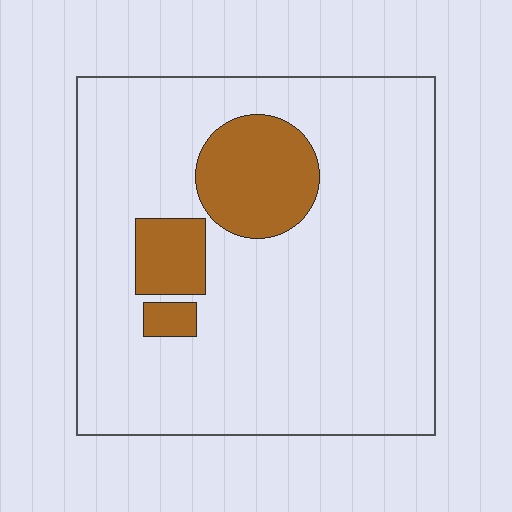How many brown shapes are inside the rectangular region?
3.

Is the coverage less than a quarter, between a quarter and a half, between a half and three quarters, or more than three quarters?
Less than a quarter.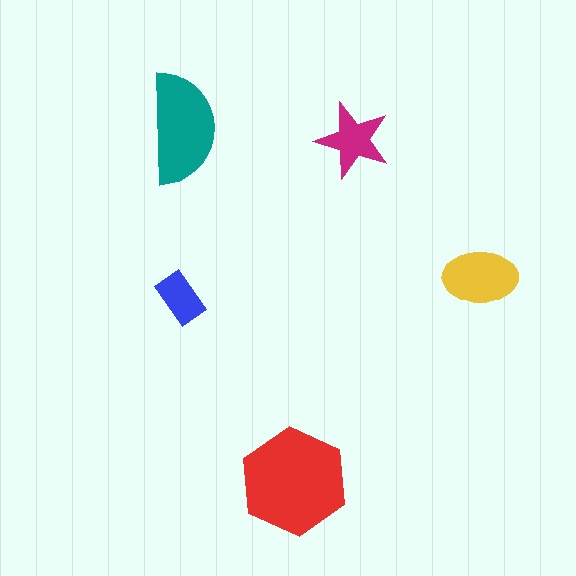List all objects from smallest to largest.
The blue rectangle, the magenta star, the yellow ellipse, the teal semicircle, the red hexagon.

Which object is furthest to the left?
The blue rectangle is leftmost.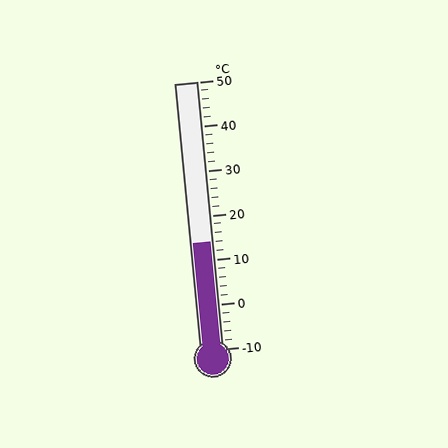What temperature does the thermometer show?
The thermometer shows approximately 14°C.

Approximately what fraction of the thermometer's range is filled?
The thermometer is filled to approximately 40% of its range.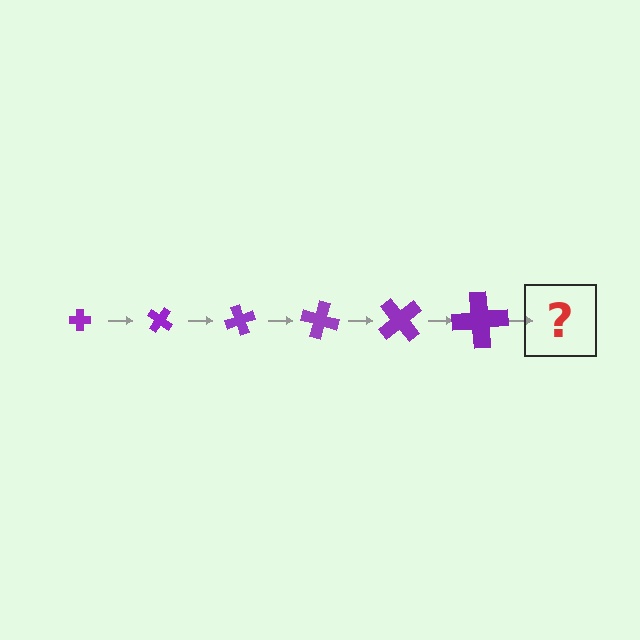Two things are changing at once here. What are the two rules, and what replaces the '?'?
The two rules are that the cross grows larger each step and it rotates 35 degrees each step. The '?' should be a cross, larger than the previous one and rotated 210 degrees from the start.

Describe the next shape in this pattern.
It should be a cross, larger than the previous one and rotated 210 degrees from the start.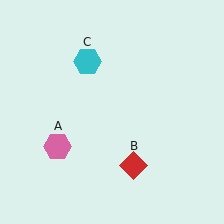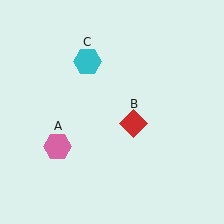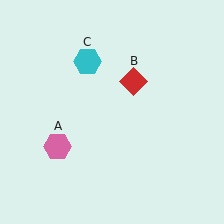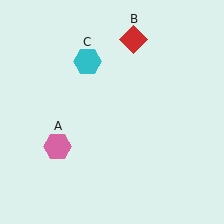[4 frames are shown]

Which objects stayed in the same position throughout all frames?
Pink hexagon (object A) and cyan hexagon (object C) remained stationary.